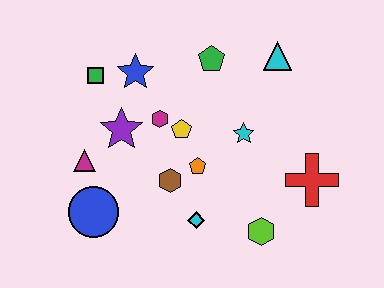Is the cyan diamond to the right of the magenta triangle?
Yes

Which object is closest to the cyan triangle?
The green pentagon is closest to the cyan triangle.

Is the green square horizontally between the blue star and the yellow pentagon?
No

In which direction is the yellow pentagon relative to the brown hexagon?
The yellow pentagon is above the brown hexagon.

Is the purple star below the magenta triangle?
No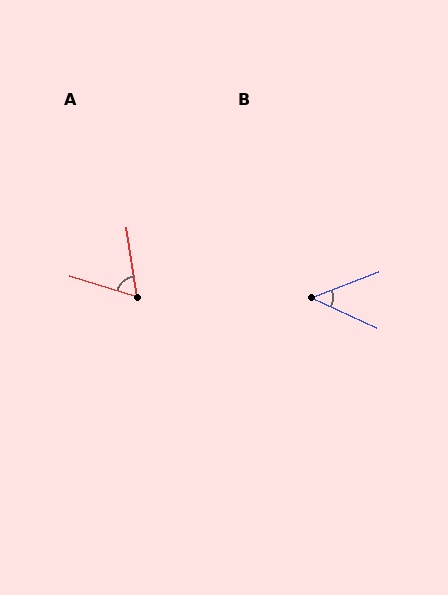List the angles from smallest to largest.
B (45°), A (65°).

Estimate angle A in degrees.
Approximately 65 degrees.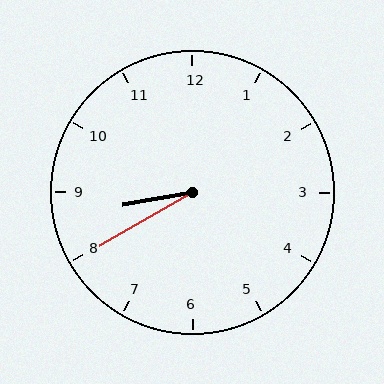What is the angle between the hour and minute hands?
Approximately 20 degrees.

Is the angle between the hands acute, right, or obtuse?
It is acute.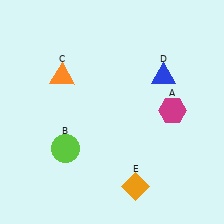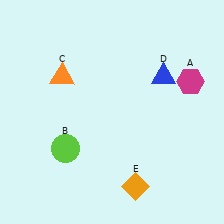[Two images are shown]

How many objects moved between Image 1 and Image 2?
1 object moved between the two images.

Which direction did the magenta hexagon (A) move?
The magenta hexagon (A) moved up.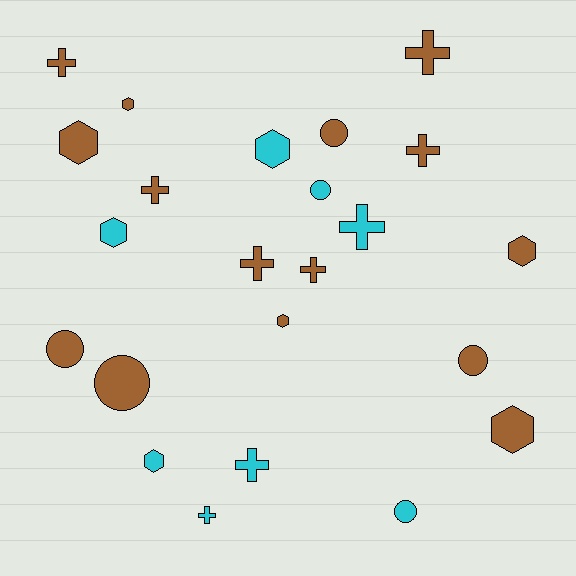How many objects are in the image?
There are 23 objects.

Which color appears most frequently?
Brown, with 15 objects.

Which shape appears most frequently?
Cross, with 9 objects.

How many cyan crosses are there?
There are 3 cyan crosses.